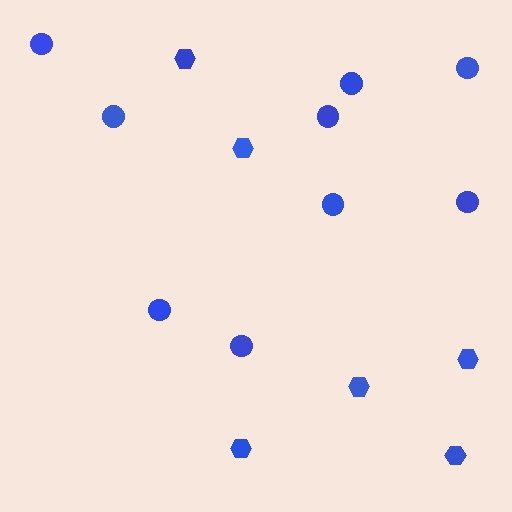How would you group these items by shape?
There are 2 groups: one group of hexagons (6) and one group of circles (9).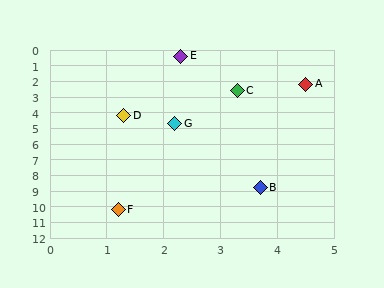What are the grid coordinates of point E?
Point E is at approximately (2.3, 0.4).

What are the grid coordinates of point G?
Point G is at approximately (2.2, 4.7).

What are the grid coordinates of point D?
Point D is at approximately (1.3, 4.2).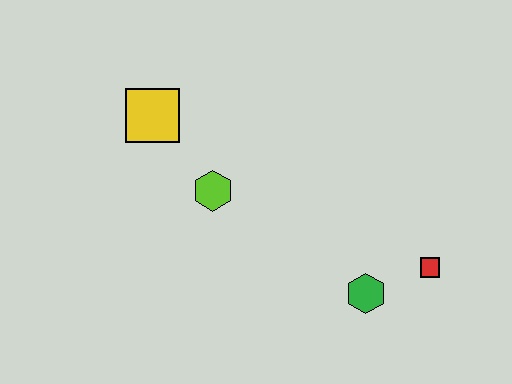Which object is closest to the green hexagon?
The red square is closest to the green hexagon.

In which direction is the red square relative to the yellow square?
The red square is to the right of the yellow square.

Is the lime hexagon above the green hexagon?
Yes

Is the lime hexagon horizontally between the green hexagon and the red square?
No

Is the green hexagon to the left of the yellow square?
No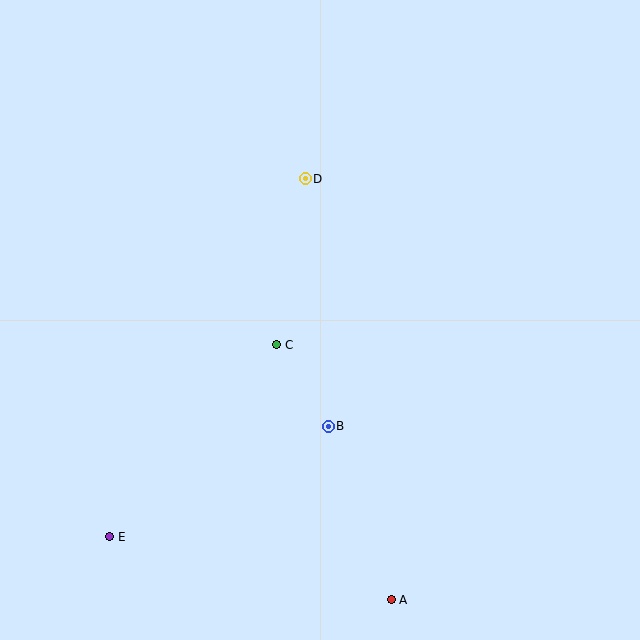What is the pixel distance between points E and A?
The distance between E and A is 288 pixels.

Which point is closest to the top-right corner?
Point D is closest to the top-right corner.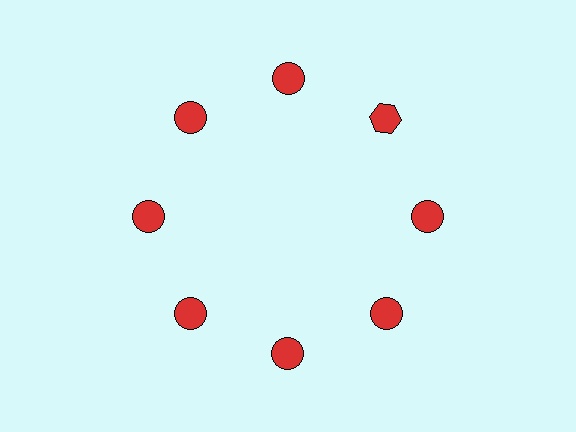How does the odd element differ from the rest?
It has a different shape: hexagon instead of circle.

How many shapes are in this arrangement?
There are 8 shapes arranged in a ring pattern.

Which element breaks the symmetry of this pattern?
The red hexagon at roughly the 2 o'clock position breaks the symmetry. All other shapes are red circles.